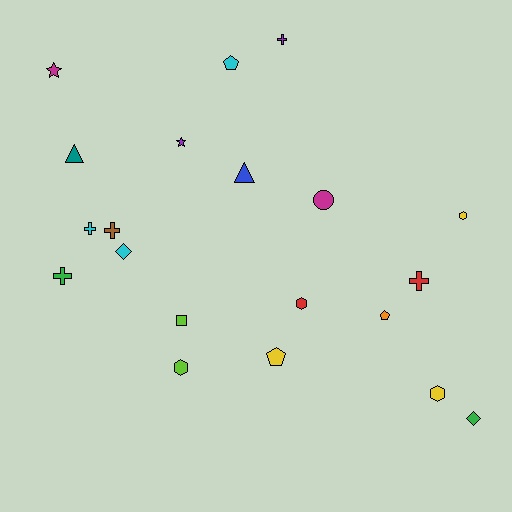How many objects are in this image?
There are 20 objects.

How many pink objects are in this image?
There are no pink objects.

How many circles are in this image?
There is 1 circle.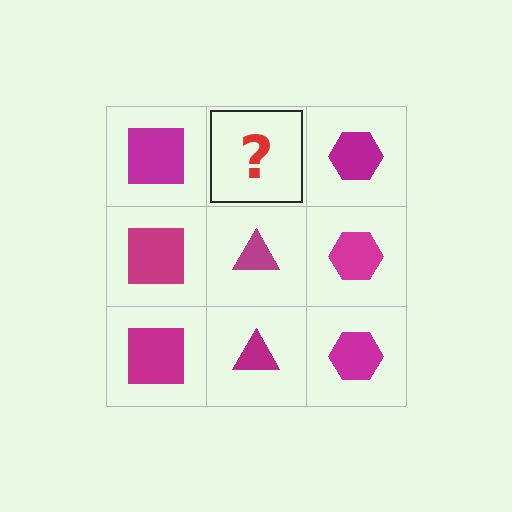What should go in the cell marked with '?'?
The missing cell should contain a magenta triangle.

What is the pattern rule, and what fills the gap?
The rule is that each column has a consistent shape. The gap should be filled with a magenta triangle.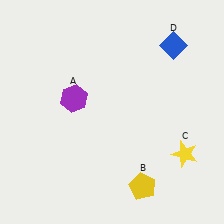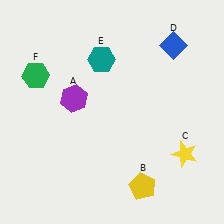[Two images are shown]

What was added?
A teal hexagon (E), a green hexagon (F) were added in Image 2.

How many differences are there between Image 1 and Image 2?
There are 2 differences between the two images.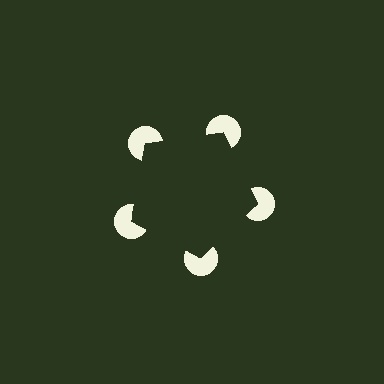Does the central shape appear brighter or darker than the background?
It typically appears slightly darker than the background, even though no actual brightness change is drawn.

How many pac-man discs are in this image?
There are 5 — one at each vertex of the illusory pentagon.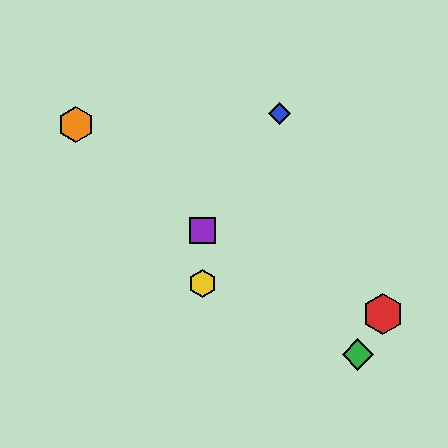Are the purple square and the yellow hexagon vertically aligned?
Yes, both are at x≈203.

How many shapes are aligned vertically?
2 shapes (the yellow hexagon, the purple square) are aligned vertically.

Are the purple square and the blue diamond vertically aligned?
No, the purple square is at x≈203 and the blue diamond is at x≈280.